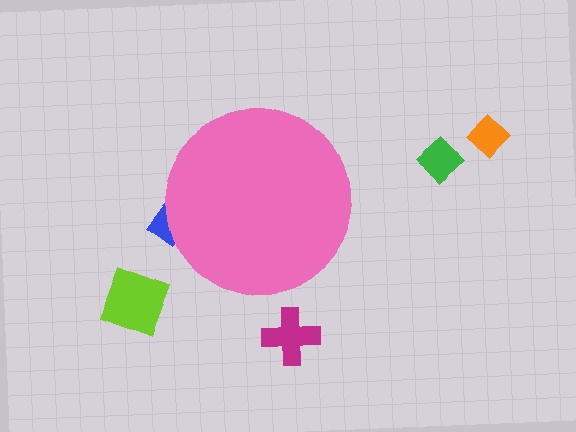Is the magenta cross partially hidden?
No, the magenta cross is fully visible.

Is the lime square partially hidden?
No, the lime square is fully visible.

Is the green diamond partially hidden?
No, the green diamond is fully visible.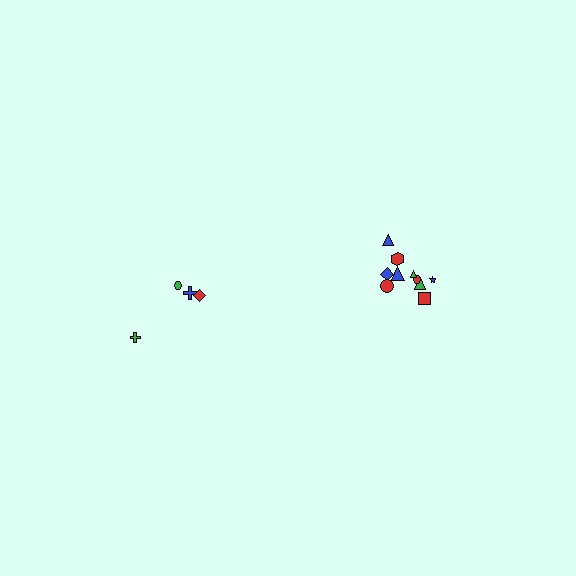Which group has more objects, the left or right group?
The right group.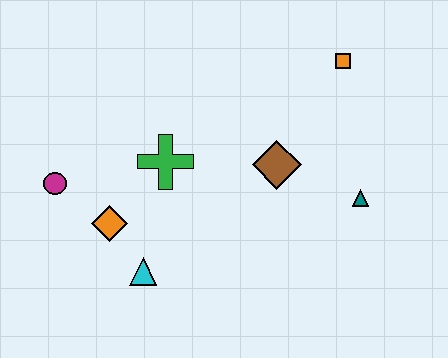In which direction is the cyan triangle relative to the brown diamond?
The cyan triangle is to the left of the brown diamond.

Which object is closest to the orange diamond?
The cyan triangle is closest to the orange diamond.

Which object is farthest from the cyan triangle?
The orange square is farthest from the cyan triangle.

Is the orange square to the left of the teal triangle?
Yes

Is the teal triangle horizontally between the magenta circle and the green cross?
No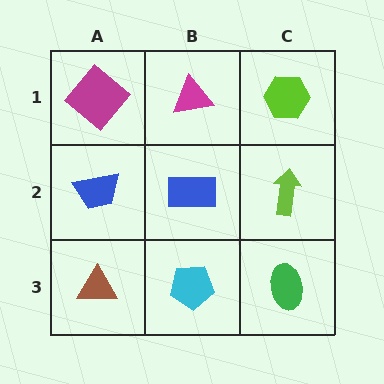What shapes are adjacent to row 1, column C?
A lime arrow (row 2, column C), a magenta triangle (row 1, column B).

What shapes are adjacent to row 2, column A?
A magenta diamond (row 1, column A), a brown triangle (row 3, column A), a blue rectangle (row 2, column B).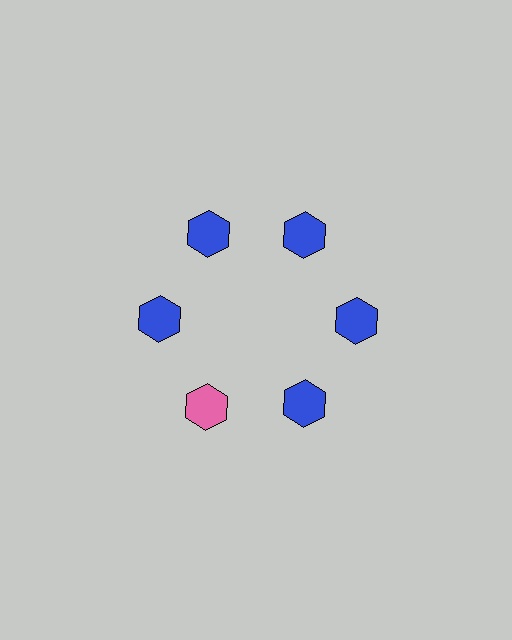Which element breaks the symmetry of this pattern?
The pink hexagon at roughly the 7 o'clock position breaks the symmetry. All other shapes are blue hexagons.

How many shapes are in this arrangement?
There are 6 shapes arranged in a ring pattern.